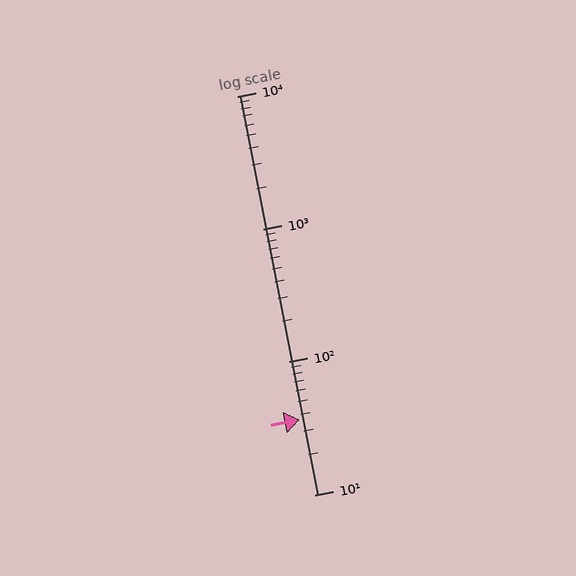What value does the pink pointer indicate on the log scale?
The pointer indicates approximately 37.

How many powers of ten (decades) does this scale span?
The scale spans 3 decades, from 10 to 10000.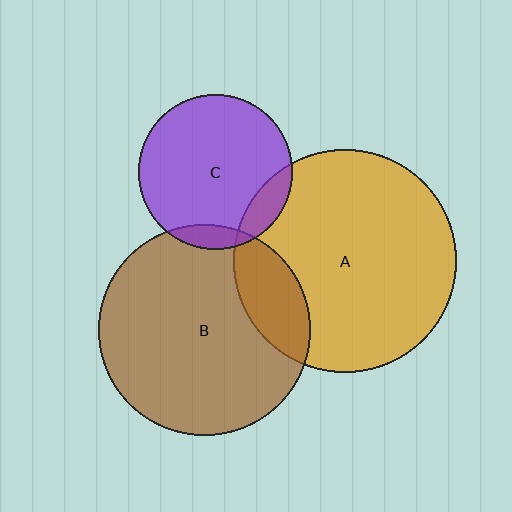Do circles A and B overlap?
Yes.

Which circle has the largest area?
Circle A (orange).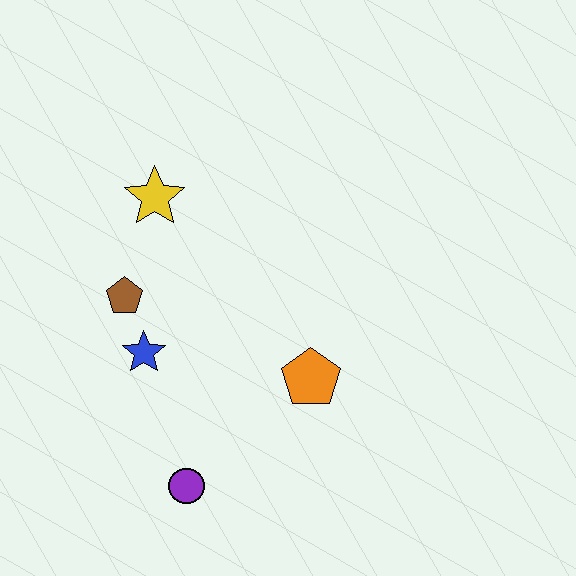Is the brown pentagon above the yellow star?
No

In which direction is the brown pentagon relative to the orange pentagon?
The brown pentagon is to the left of the orange pentagon.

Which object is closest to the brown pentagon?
The blue star is closest to the brown pentagon.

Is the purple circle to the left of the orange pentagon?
Yes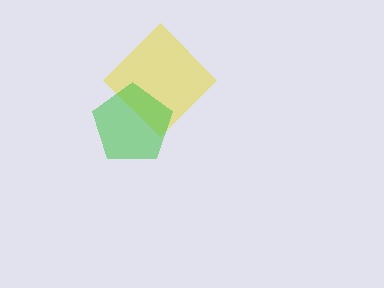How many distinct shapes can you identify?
There are 2 distinct shapes: a yellow diamond, a green pentagon.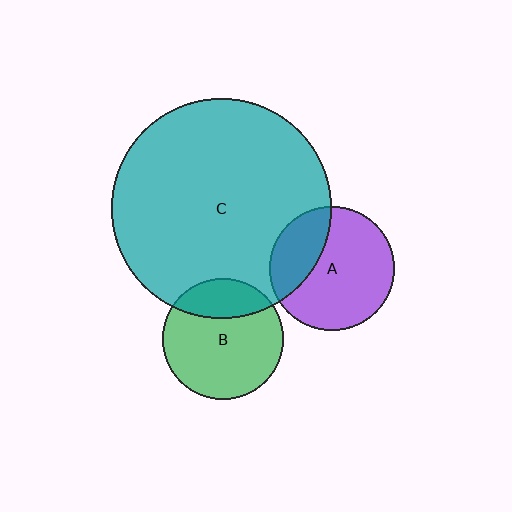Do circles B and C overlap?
Yes.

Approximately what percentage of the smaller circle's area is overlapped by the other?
Approximately 25%.